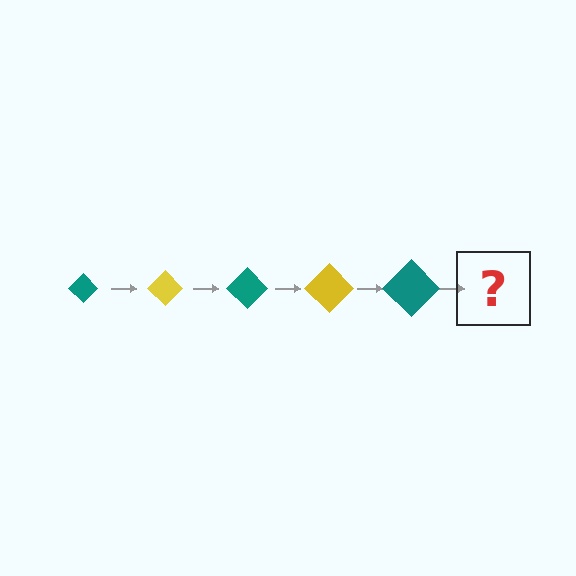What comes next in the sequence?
The next element should be a yellow diamond, larger than the previous one.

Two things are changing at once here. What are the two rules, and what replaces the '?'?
The two rules are that the diamond grows larger each step and the color cycles through teal and yellow. The '?' should be a yellow diamond, larger than the previous one.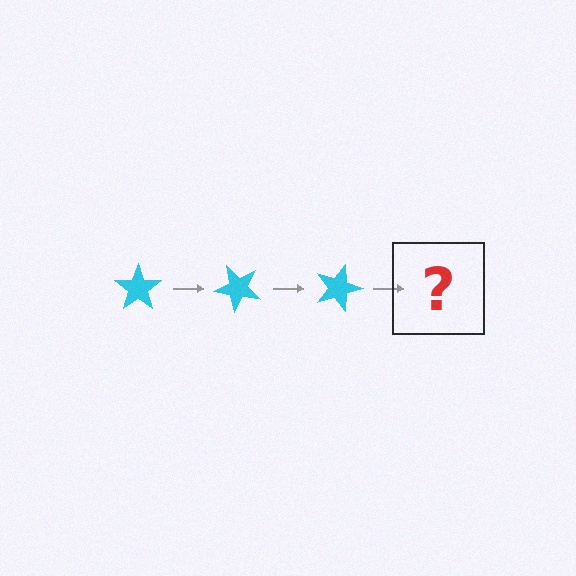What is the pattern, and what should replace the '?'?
The pattern is that the star rotates 45 degrees each step. The '?' should be a cyan star rotated 135 degrees.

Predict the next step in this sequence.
The next step is a cyan star rotated 135 degrees.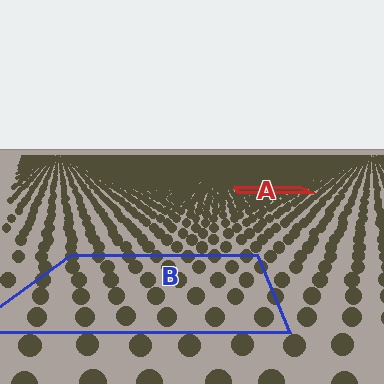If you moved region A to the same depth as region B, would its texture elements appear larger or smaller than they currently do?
They would appear larger. At a closer depth, the same texture elements are projected at a bigger on-screen size.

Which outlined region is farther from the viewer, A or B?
Region A is farther from the viewer — the texture elements inside it appear smaller and more densely packed.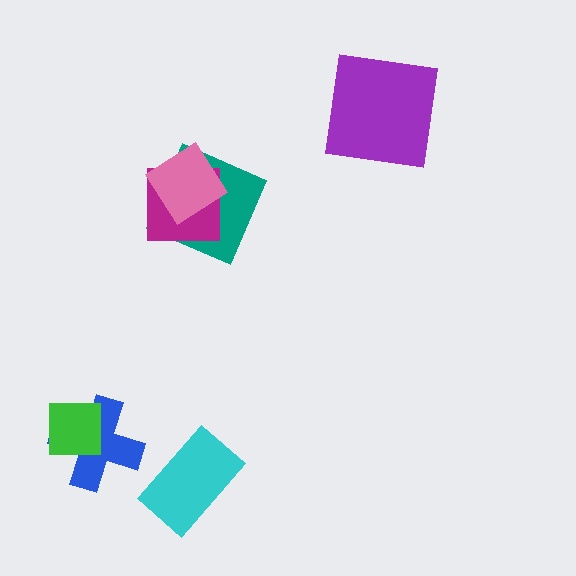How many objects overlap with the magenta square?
2 objects overlap with the magenta square.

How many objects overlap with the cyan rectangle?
0 objects overlap with the cyan rectangle.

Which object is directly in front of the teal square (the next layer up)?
The magenta square is directly in front of the teal square.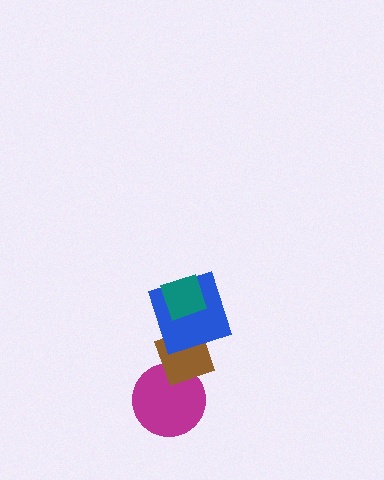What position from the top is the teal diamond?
The teal diamond is 1st from the top.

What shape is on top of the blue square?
The teal diamond is on top of the blue square.